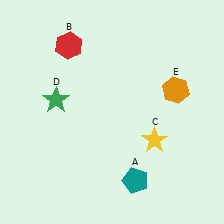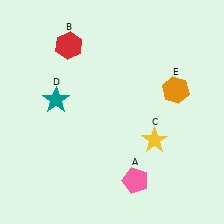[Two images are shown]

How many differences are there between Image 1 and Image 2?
There are 2 differences between the two images.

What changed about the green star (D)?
In Image 1, D is green. In Image 2, it changed to teal.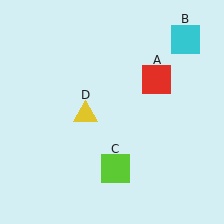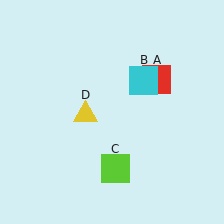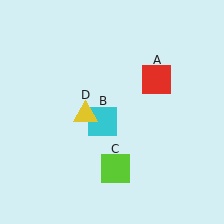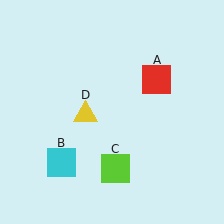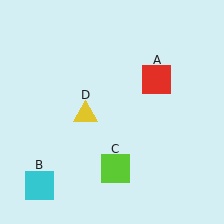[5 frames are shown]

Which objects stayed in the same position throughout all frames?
Red square (object A) and lime square (object C) and yellow triangle (object D) remained stationary.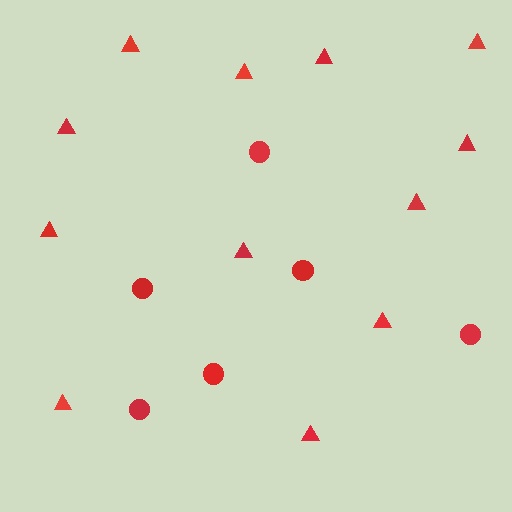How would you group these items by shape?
There are 2 groups: one group of triangles (12) and one group of circles (6).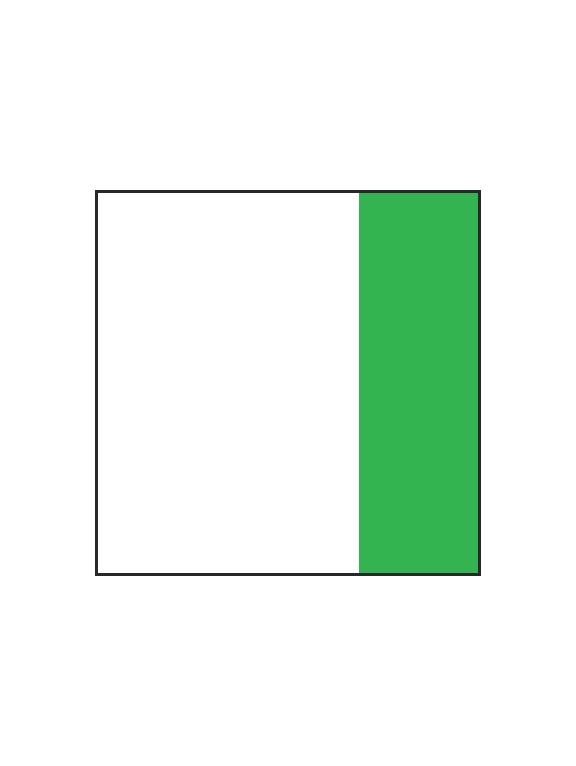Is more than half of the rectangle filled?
No.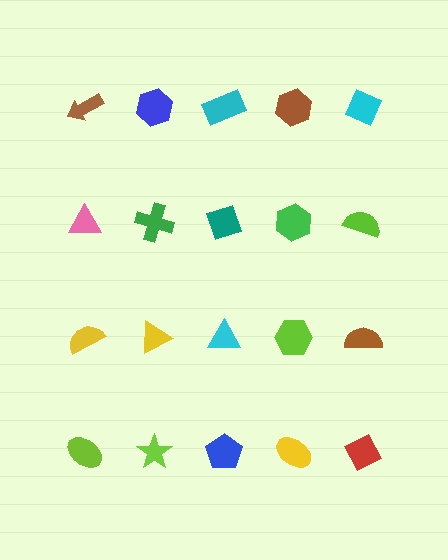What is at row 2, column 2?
A green cross.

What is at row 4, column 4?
A yellow ellipse.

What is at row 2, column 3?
A teal diamond.